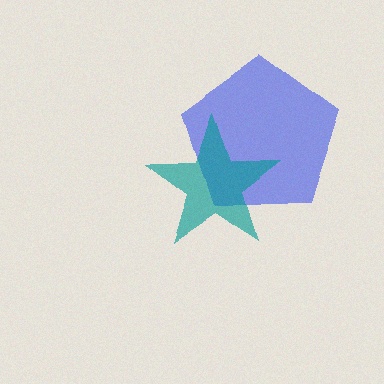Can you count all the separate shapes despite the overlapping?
Yes, there are 2 separate shapes.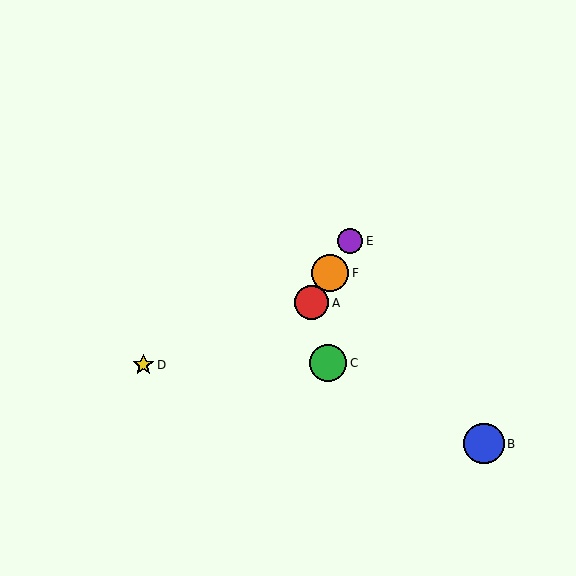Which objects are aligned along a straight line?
Objects A, E, F are aligned along a straight line.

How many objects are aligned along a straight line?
3 objects (A, E, F) are aligned along a straight line.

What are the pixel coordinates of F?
Object F is at (330, 273).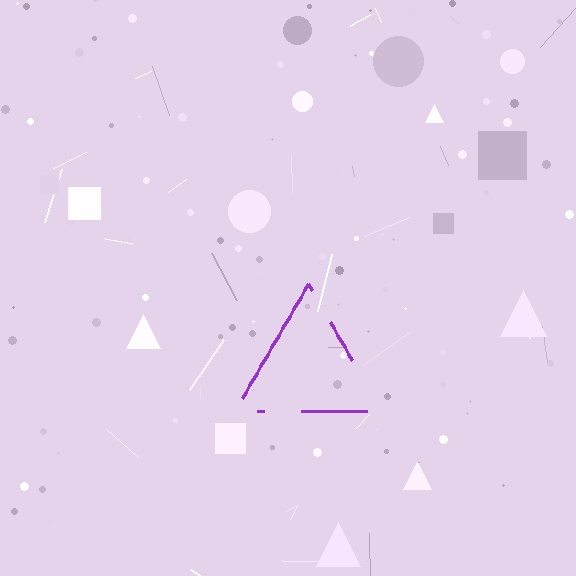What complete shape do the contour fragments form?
The contour fragments form a triangle.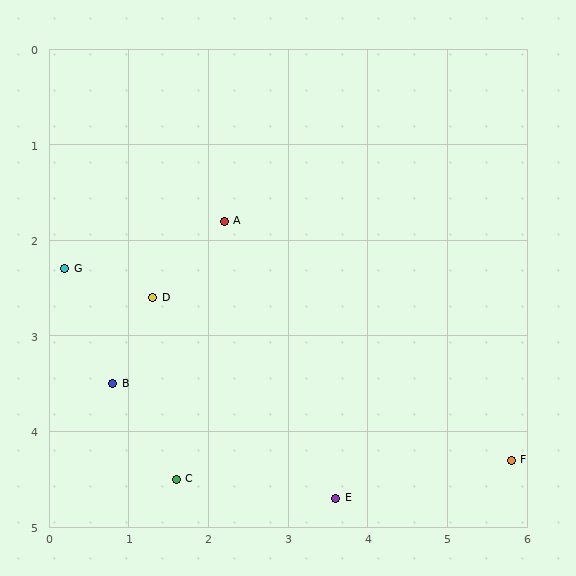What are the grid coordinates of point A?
Point A is at approximately (2.2, 1.8).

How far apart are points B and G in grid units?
Points B and G are about 1.3 grid units apart.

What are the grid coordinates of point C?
Point C is at approximately (1.6, 4.5).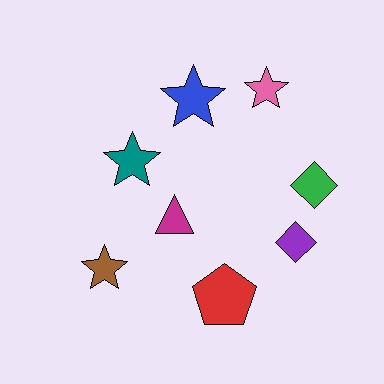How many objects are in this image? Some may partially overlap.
There are 8 objects.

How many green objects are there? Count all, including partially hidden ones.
There is 1 green object.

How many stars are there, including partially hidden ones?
There are 4 stars.